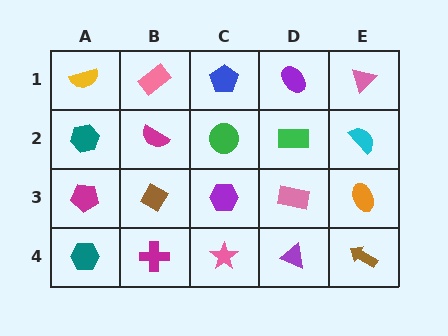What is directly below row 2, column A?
A magenta pentagon.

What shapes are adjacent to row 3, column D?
A green rectangle (row 2, column D), a purple triangle (row 4, column D), a purple hexagon (row 3, column C), an orange ellipse (row 3, column E).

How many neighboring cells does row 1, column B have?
3.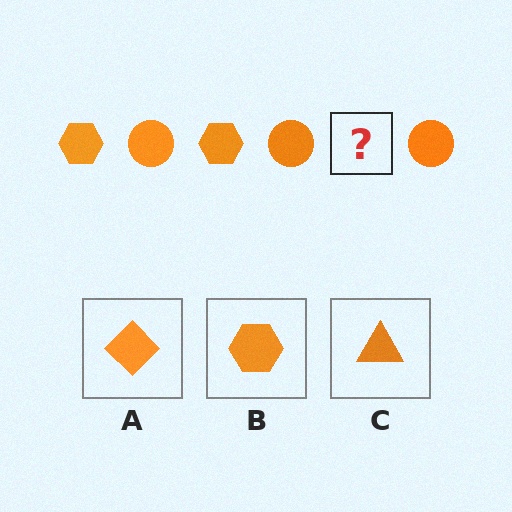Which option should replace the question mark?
Option B.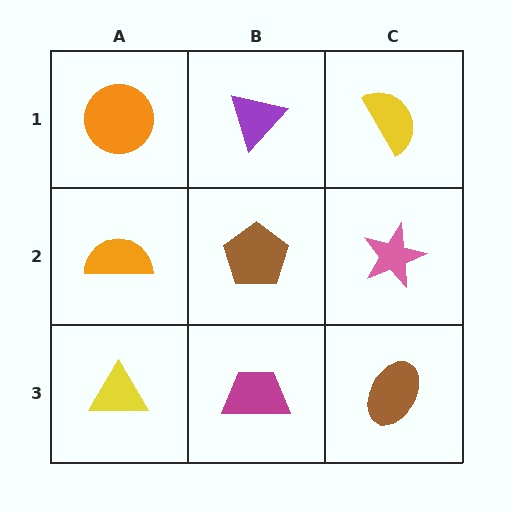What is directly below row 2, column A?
A yellow triangle.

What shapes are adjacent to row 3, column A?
An orange semicircle (row 2, column A), a magenta trapezoid (row 3, column B).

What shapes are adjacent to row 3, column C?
A pink star (row 2, column C), a magenta trapezoid (row 3, column B).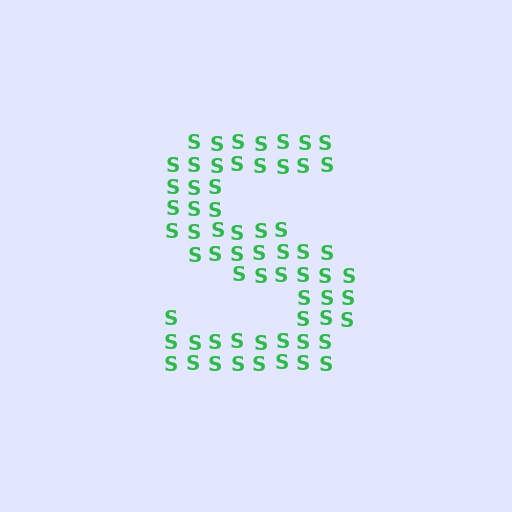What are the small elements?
The small elements are letter S's.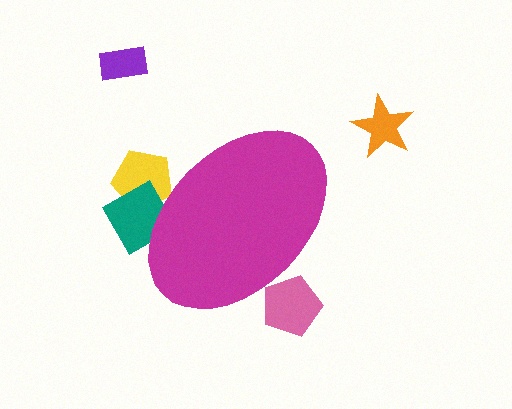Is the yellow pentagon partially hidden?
Yes, the yellow pentagon is partially hidden behind the magenta ellipse.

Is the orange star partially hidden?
No, the orange star is fully visible.